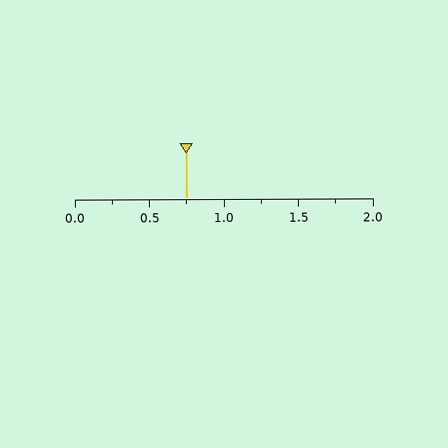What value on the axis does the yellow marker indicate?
The marker indicates approximately 0.75.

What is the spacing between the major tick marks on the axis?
The major ticks are spaced 0.5 apart.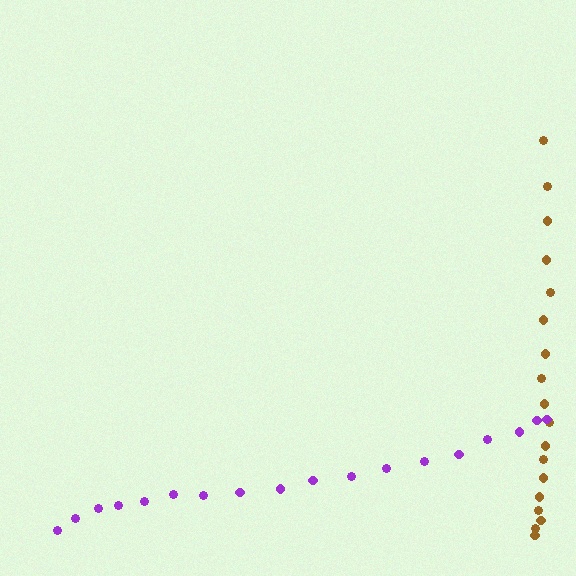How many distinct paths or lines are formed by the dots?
There are 2 distinct paths.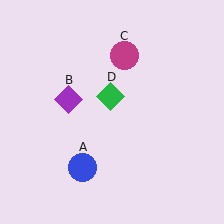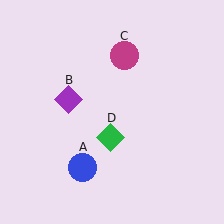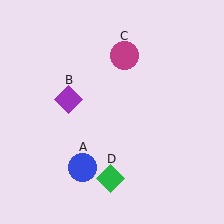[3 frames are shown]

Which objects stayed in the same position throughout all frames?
Blue circle (object A) and purple diamond (object B) and magenta circle (object C) remained stationary.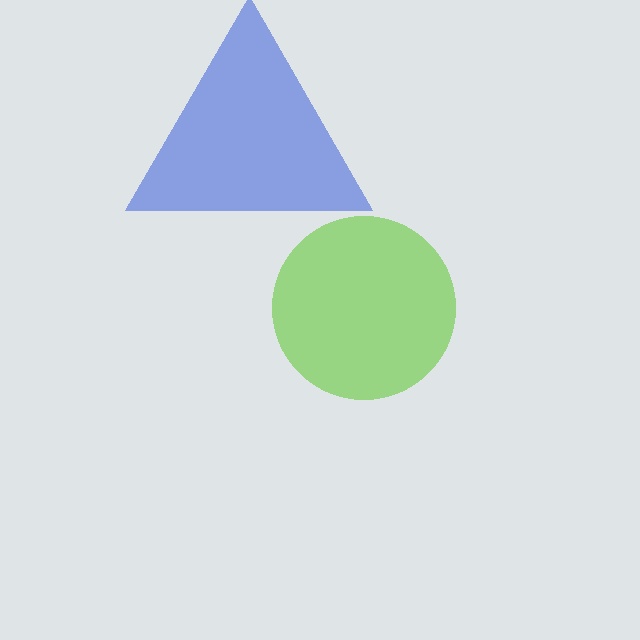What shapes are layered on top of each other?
The layered shapes are: a lime circle, a blue triangle.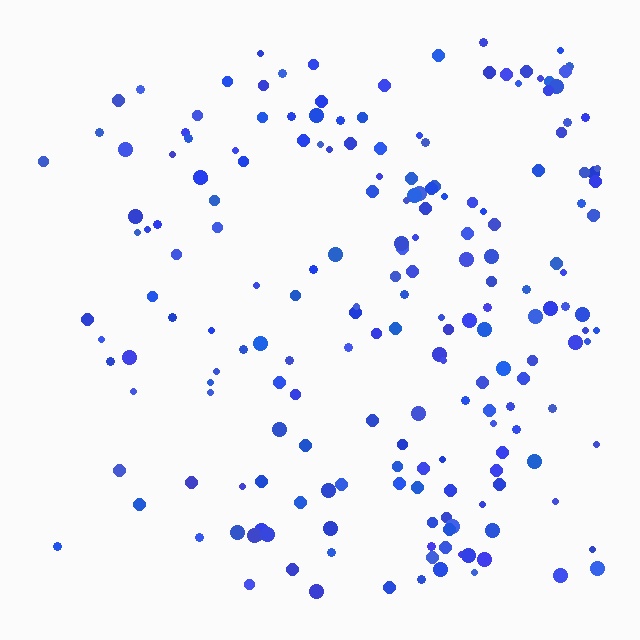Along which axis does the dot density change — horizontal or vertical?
Horizontal.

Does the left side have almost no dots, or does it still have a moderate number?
Still a moderate number, just noticeably fewer than the right.